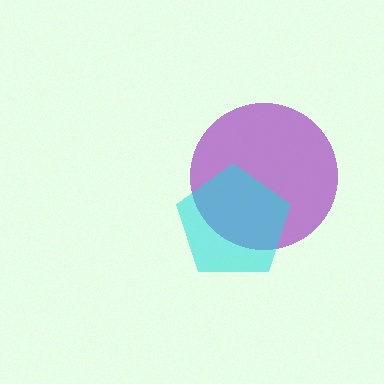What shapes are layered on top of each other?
The layered shapes are: a purple circle, a cyan pentagon.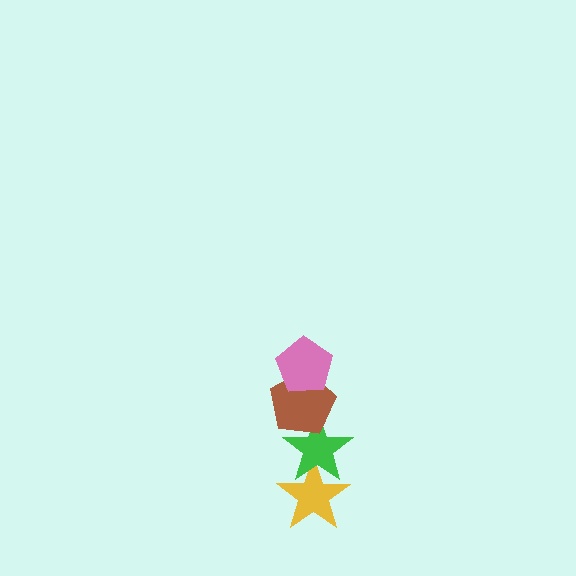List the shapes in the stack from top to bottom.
From top to bottom: the pink pentagon, the brown pentagon, the green star, the yellow star.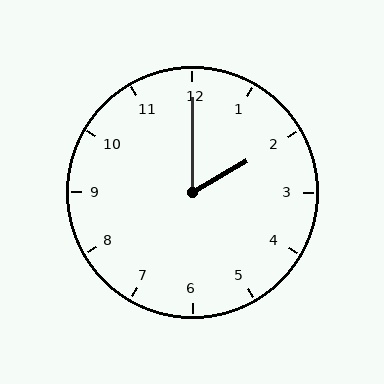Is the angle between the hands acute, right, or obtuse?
It is acute.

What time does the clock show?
2:00.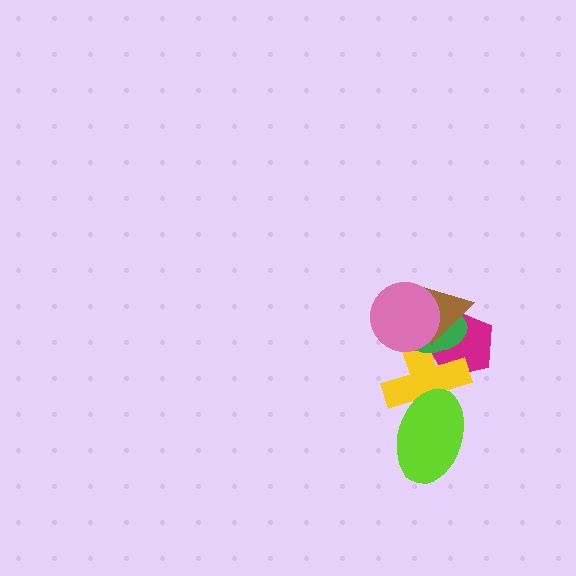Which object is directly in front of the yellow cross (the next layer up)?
The green ellipse is directly in front of the yellow cross.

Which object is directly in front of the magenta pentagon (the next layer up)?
The yellow cross is directly in front of the magenta pentagon.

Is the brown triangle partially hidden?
Yes, it is partially covered by another shape.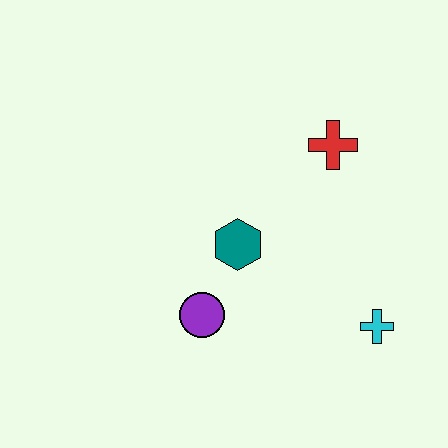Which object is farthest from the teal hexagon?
The cyan cross is farthest from the teal hexagon.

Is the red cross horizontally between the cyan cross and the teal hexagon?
Yes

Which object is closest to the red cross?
The teal hexagon is closest to the red cross.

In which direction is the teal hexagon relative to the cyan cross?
The teal hexagon is to the left of the cyan cross.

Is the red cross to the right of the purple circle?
Yes